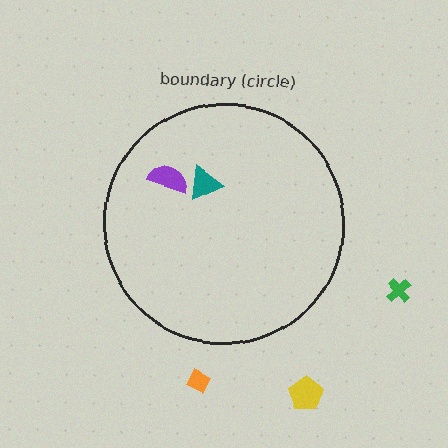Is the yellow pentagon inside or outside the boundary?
Outside.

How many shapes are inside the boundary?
2 inside, 3 outside.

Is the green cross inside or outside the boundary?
Outside.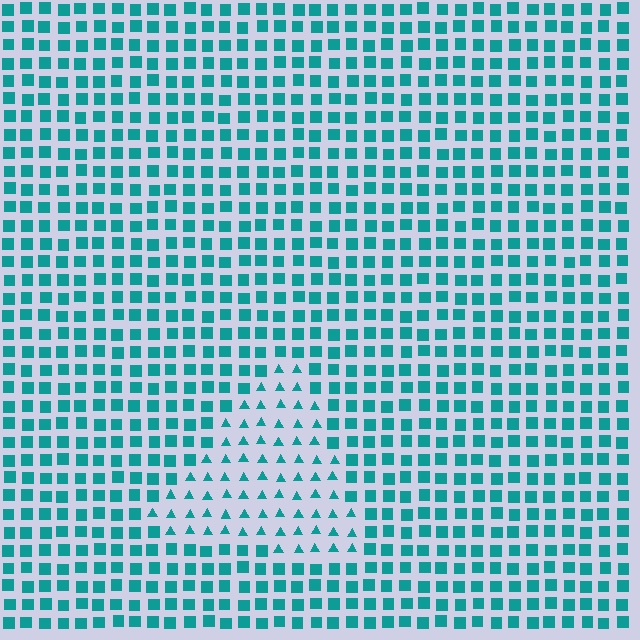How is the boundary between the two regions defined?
The boundary is defined by a change in element shape: triangles inside vs. squares outside. All elements share the same color and spacing.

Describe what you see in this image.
The image is filled with small teal elements arranged in a uniform grid. A triangle-shaped region contains triangles, while the surrounding area contains squares. The boundary is defined purely by the change in element shape.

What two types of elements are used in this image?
The image uses triangles inside the triangle region and squares outside it.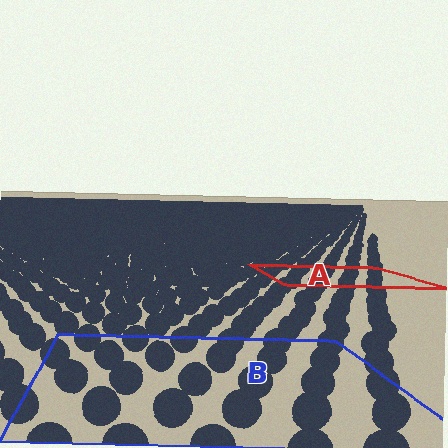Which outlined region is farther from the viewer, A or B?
Region A is farther from the viewer — the texture elements inside it appear smaller and more densely packed.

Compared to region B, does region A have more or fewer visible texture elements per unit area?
Region A has more texture elements per unit area — they are packed more densely because it is farther away.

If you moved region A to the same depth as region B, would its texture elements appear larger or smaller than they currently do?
They would appear larger. At a closer depth, the same texture elements are projected at a bigger on-screen size.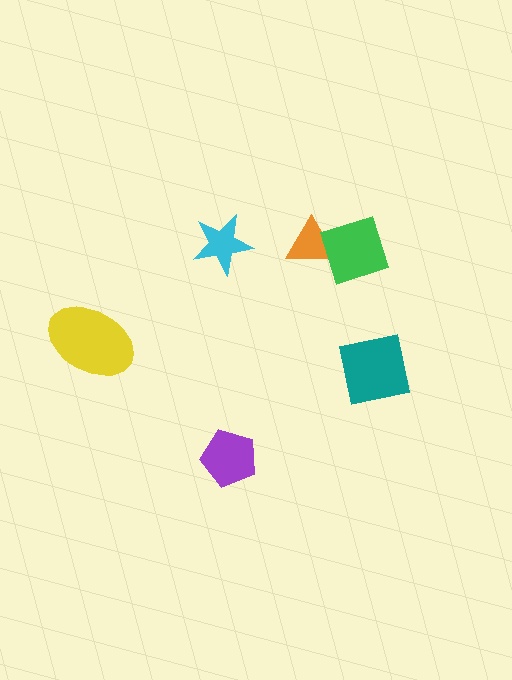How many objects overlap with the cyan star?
0 objects overlap with the cyan star.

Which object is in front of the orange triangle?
The green diamond is in front of the orange triangle.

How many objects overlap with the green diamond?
1 object overlaps with the green diamond.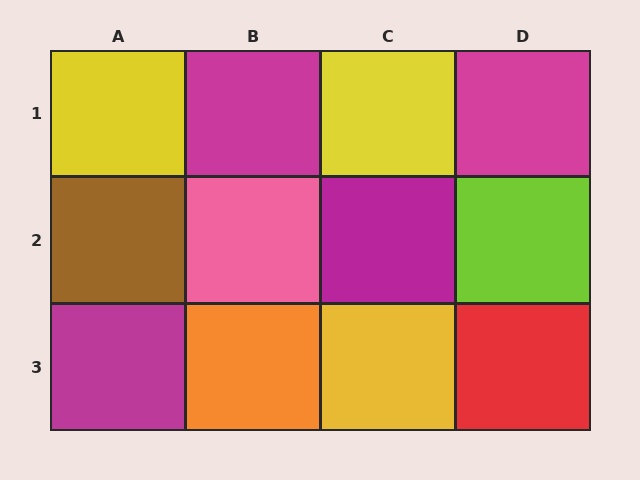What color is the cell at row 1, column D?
Magenta.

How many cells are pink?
1 cell is pink.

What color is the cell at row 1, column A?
Yellow.